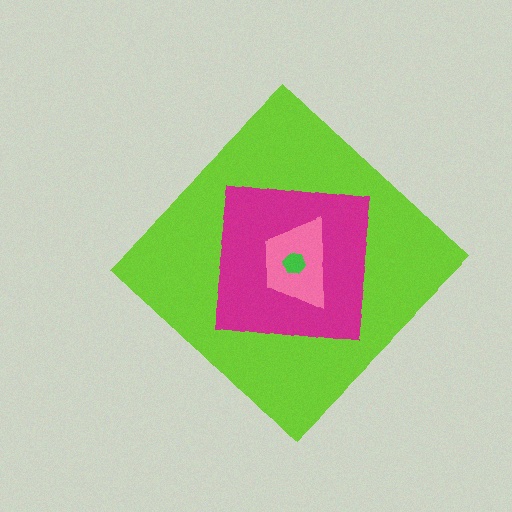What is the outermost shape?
The lime diamond.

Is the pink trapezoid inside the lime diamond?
Yes.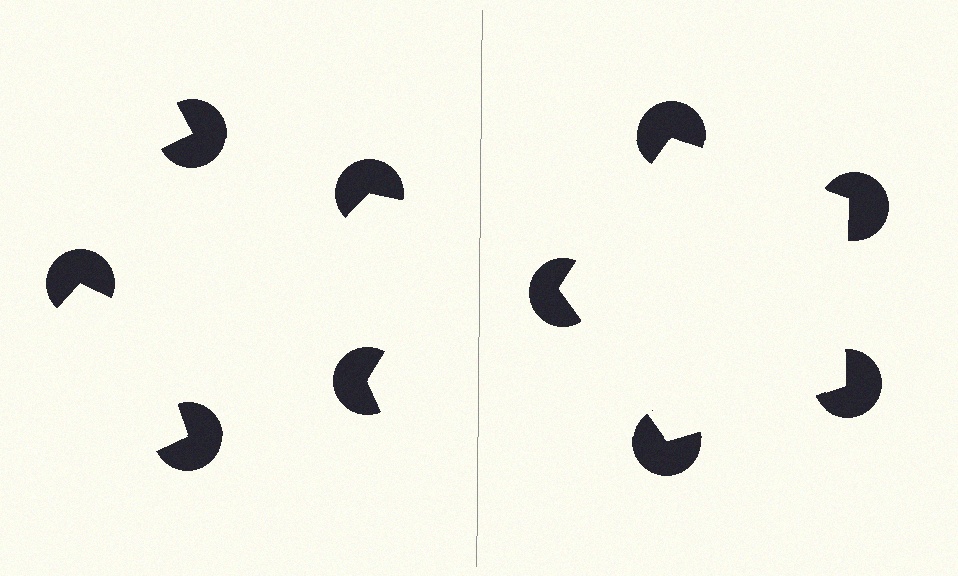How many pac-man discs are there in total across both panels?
10 — 5 on each side.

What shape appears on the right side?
An illusory pentagon.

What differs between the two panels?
The pac-man discs are positioned identically on both sides; only the wedge orientations differ. On the right they align to a pentagon; on the left they are misaligned.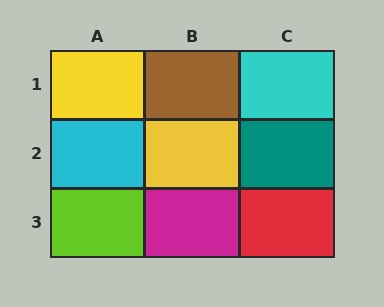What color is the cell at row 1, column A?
Yellow.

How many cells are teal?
1 cell is teal.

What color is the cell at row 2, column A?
Cyan.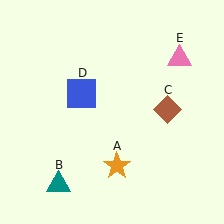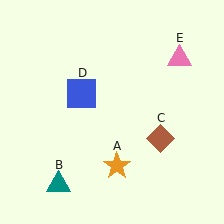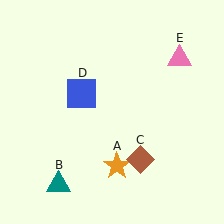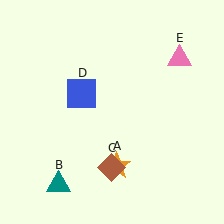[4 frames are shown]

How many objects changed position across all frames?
1 object changed position: brown diamond (object C).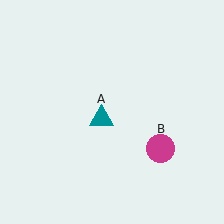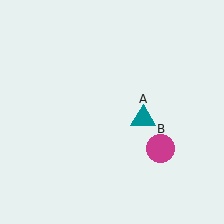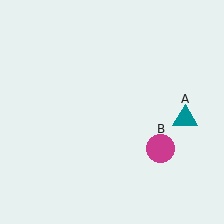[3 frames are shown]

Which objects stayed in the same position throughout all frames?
Magenta circle (object B) remained stationary.